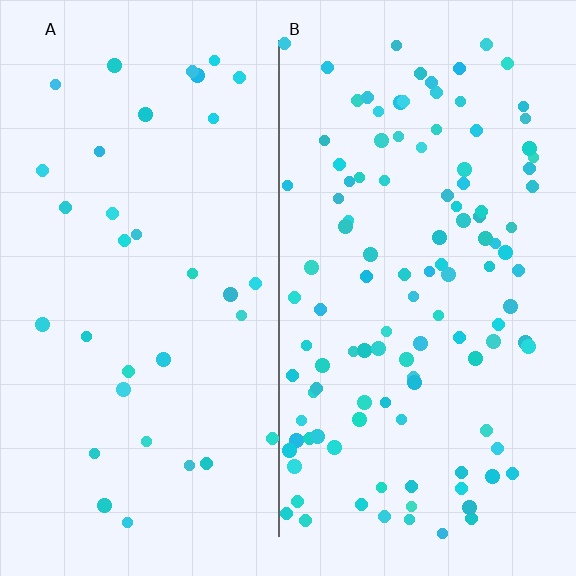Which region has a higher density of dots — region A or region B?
B (the right).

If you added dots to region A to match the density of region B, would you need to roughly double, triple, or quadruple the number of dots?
Approximately triple.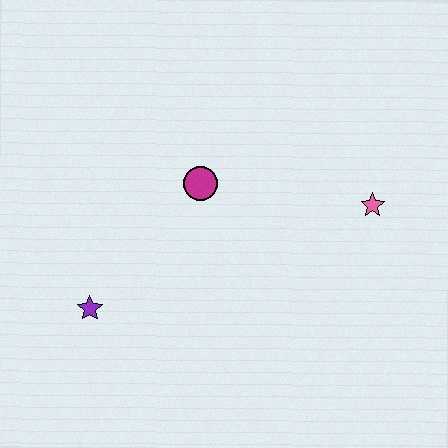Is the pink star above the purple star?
Yes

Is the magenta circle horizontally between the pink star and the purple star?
Yes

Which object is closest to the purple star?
The magenta circle is closest to the purple star.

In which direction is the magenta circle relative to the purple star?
The magenta circle is above the purple star.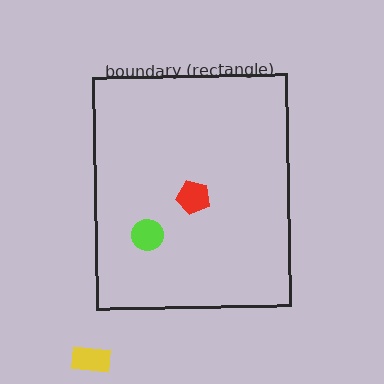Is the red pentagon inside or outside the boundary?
Inside.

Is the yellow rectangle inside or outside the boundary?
Outside.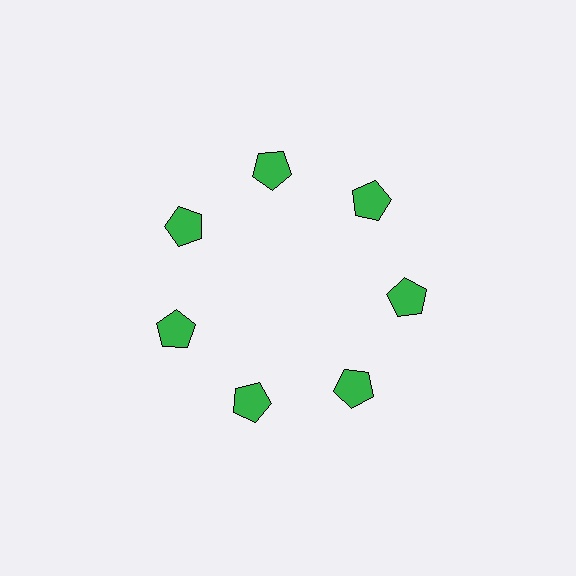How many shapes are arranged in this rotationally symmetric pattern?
There are 7 shapes, arranged in 7 groups of 1.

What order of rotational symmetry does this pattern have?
This pattern has 7-fold rotational symmetry.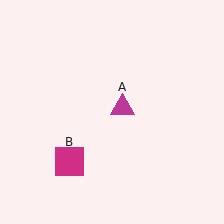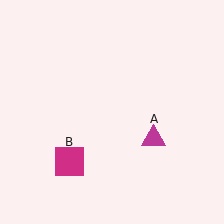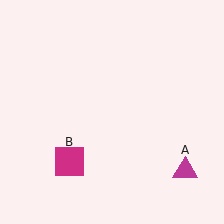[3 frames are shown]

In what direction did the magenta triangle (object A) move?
The magenta triangle (object A) moved down and to the right.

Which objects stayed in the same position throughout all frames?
Magenta square (object B) remained stationary.